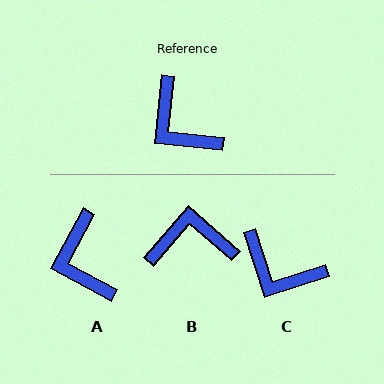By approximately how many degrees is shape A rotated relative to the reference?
Approximately 23 degrees clockwise.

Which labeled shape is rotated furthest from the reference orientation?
B, about 125 degrees away.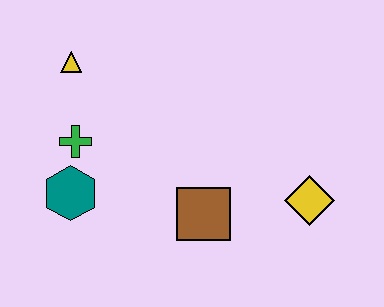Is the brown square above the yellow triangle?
No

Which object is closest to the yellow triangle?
The green cross is closest to the yellow triangle.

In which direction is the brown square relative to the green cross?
The brown square is to the right of the green cross.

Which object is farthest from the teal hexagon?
The yellow diamond is farthest from the teal hexagon.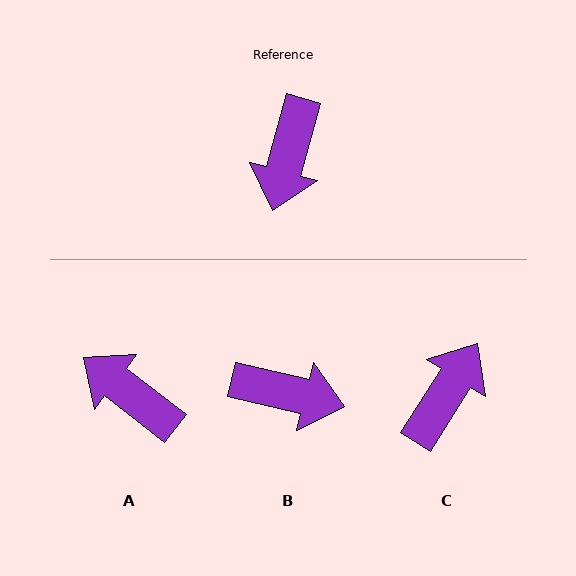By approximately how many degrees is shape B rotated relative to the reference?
Approximately 92 degrees counter-clockwise.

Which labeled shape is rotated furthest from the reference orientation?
C, about 163 degrees away.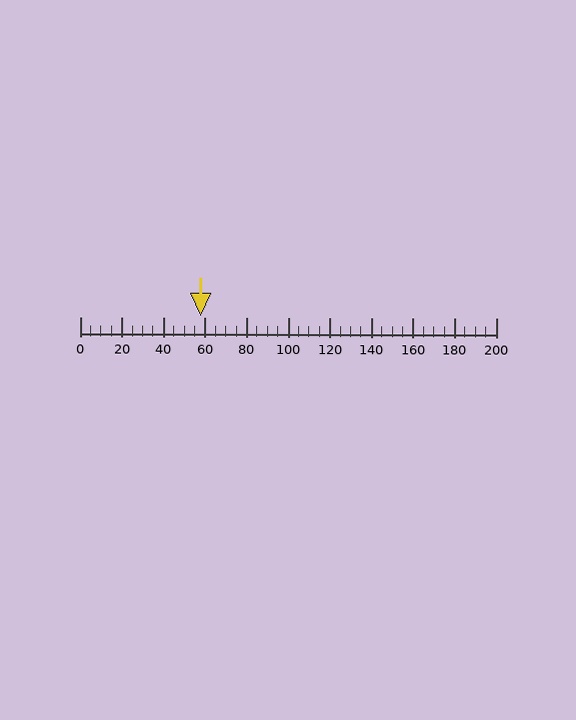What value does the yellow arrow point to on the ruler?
The yellow arrow points to approximately 58.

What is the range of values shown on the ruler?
The ruler shows values from 0 to 200.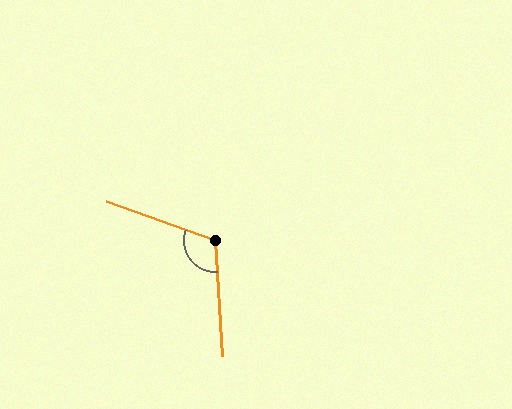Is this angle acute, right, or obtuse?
It is obtuse.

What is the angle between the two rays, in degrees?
Approximately 113 degrees.